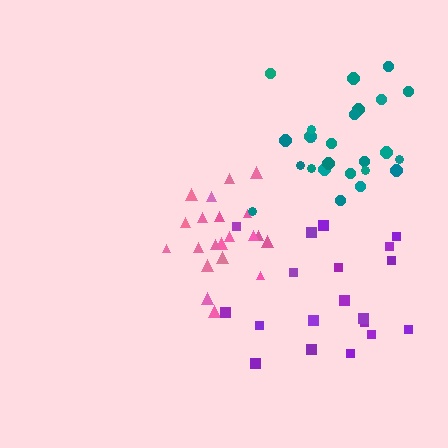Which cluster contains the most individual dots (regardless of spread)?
Teal (25).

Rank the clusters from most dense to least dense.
pink, teal, purple.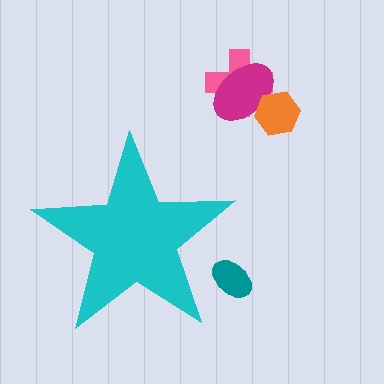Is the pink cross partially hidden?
No, the pink cross is fully visible.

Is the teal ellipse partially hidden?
Yes, the teal ellipse is partially hidden behind the cyan star.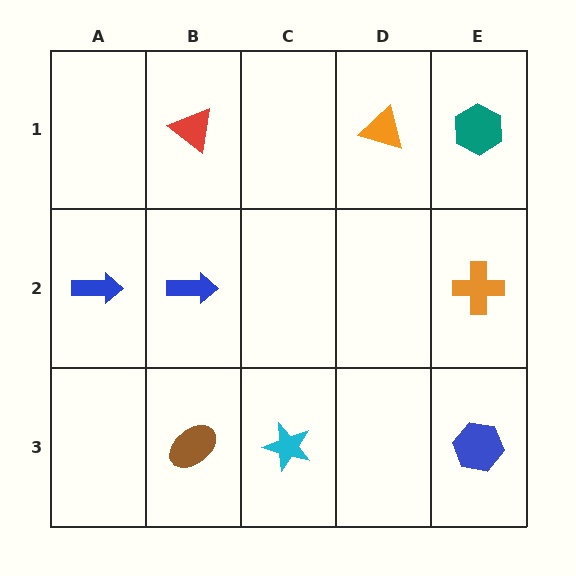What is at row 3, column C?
A cyan star.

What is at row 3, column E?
A blue hexagon.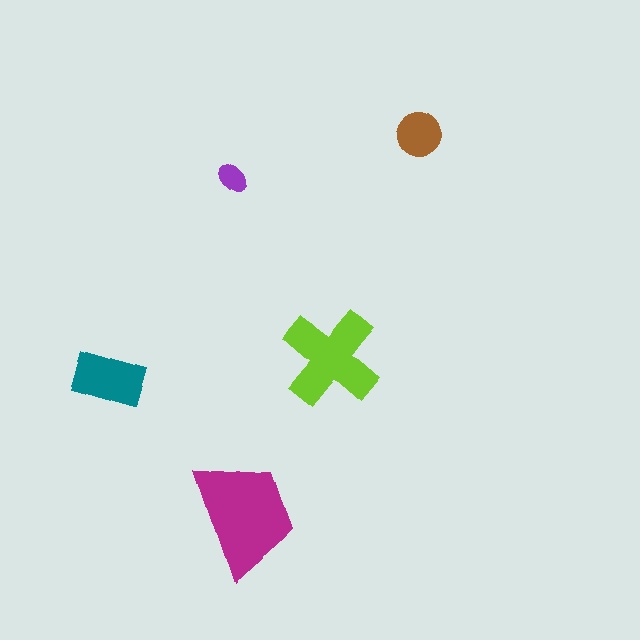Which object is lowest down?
The magenta trapezoid is bottommost.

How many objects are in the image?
There are 5 objects in the image.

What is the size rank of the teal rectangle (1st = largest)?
3rd.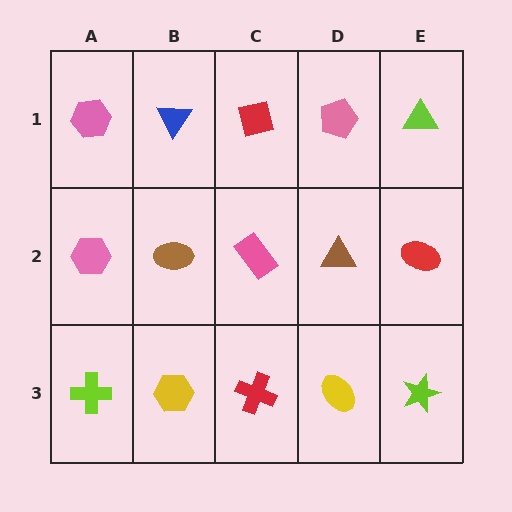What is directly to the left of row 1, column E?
A pink pentagon.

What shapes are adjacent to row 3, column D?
A brown triangle (row 2, column D), a red cross (row 3, column C), a lime star (row 3, column E).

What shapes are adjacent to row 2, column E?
A lime triangle (row 1, column E), a lime star (row 3, column E), a brown triangle (row 2, column D).